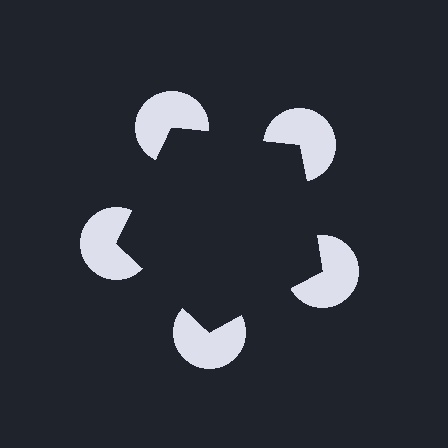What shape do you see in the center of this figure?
An illusory pentagon — its edges are inferred from the aligned wedge cuts in the pac-man discs, not physically drawn.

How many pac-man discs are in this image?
There are 5 — one at each vertex of the illusory pentagon.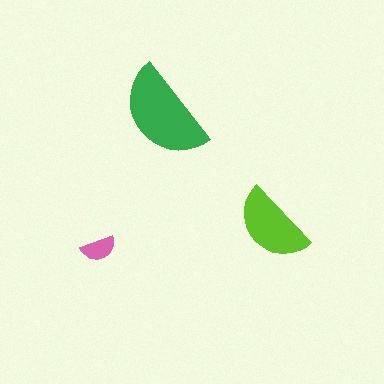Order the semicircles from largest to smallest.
the green one, the lime one, the pink one.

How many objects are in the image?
There are 3 objects in the image.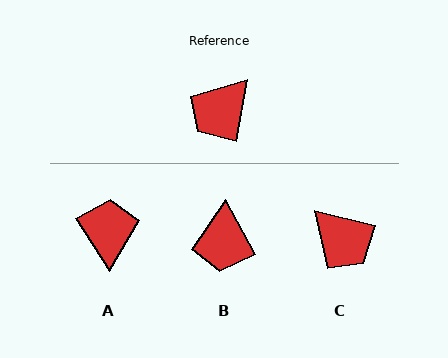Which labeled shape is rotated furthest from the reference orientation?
A, about 136 degrees away.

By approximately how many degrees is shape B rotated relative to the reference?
Approximately 40 degrees counter-clockwise.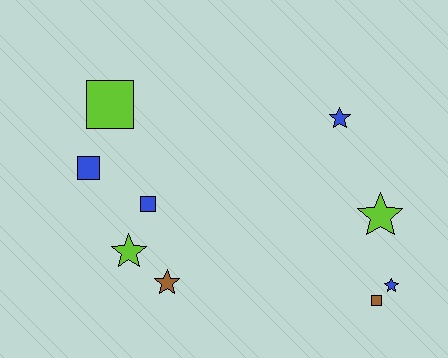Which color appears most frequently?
Blue, with 4 objects.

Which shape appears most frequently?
Star, with 5 objects.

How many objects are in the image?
There are 9 objects.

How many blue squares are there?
There are 2 blue squares.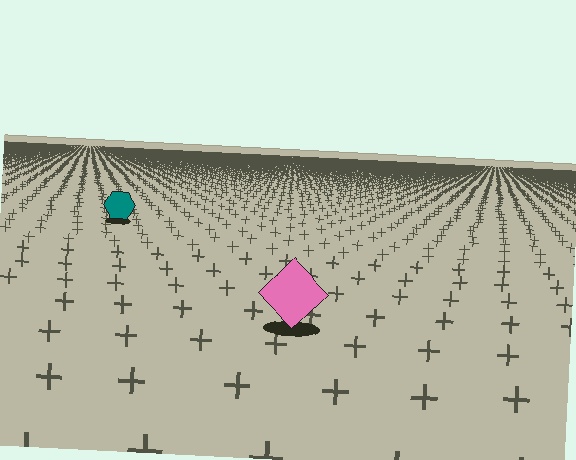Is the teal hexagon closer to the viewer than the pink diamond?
No. The pink diamond is closer — you can tell from the texture gradient: the ground texture is coarser near it.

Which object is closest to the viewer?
The pink diamond is closest. The texture marks near it are larger and more spread out.